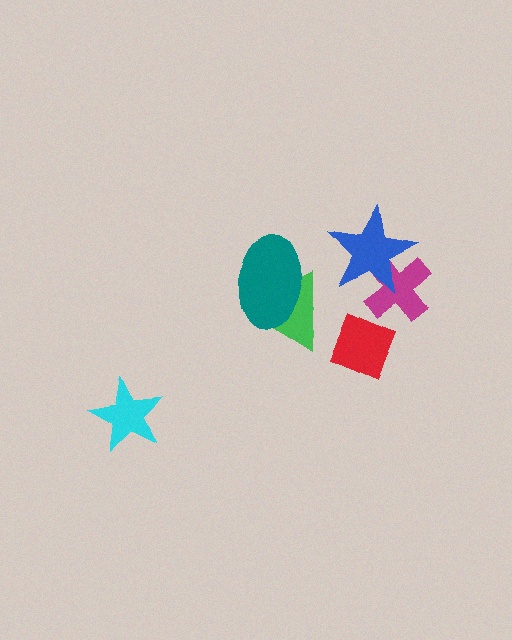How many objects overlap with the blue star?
1 object overlaps with the blue star.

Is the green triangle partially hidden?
Yes, it is partially covered by another shape.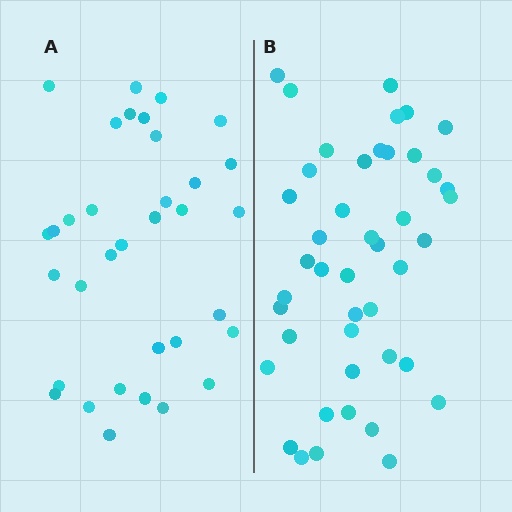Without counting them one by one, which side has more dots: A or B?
Region B (the right region) has more dots.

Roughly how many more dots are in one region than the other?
Region B has roughly 10 or so more dots than region A.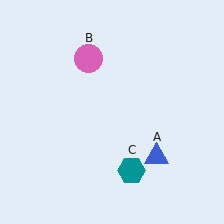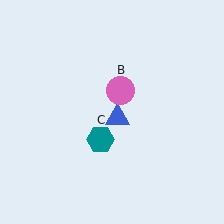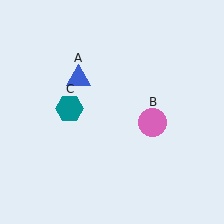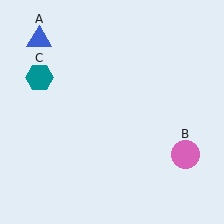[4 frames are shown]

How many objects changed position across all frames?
3 objects changed position: blue triangle (object A), pink circle (object B), teal hexagon (object C).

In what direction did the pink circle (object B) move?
The pink circle (object B) moved down and to the right.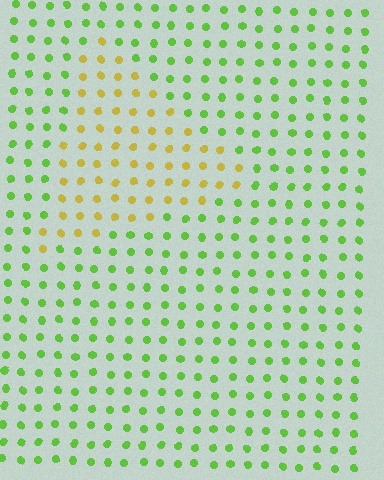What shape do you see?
I see a triangle.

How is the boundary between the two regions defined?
The boundary is defined purely by a slight shift in hue (about 51 degrees). Spacing, size, and orientation are identical on both sides.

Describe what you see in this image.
The image is filled with small lime elements in a uniform arrangement. A triangle-shaped region is visible where the elements are tinted to a slightly different hue, forming a subtle color boundary.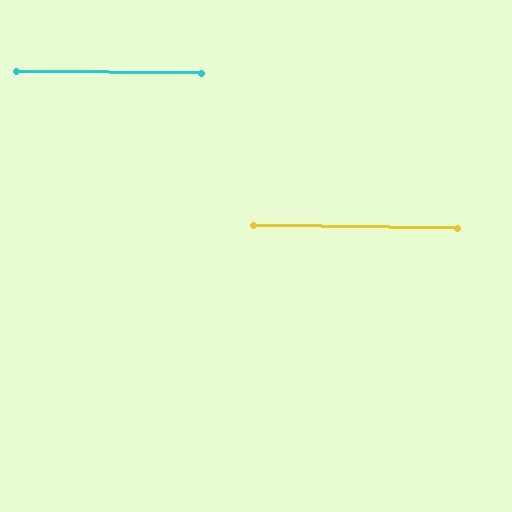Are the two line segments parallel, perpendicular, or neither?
Parallel — their directions differ by only 0.2°.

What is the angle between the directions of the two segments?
Approximately 0 degrees.